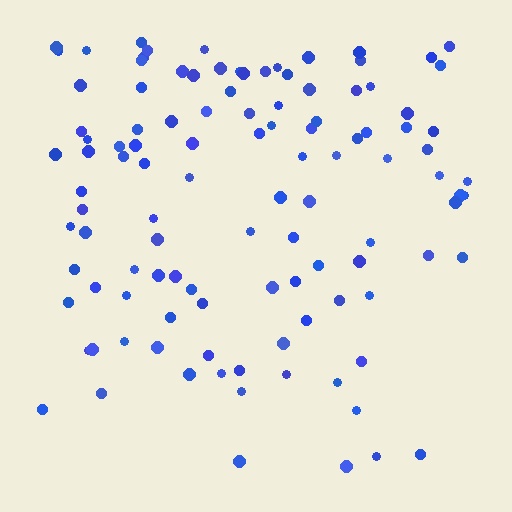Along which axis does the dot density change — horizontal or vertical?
Vertical.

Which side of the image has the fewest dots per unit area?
The bottom.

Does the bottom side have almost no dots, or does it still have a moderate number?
Still a moderate number, just noticeably fewer than the top.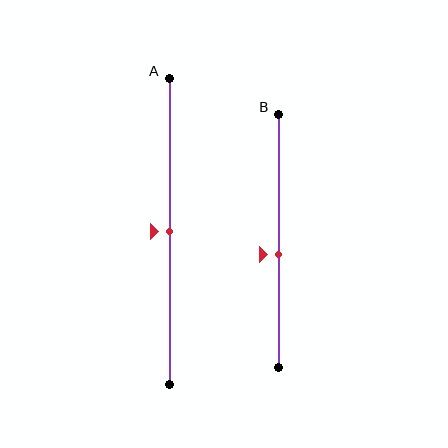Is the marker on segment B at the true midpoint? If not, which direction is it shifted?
No, the marker on segment B is shifted downward by about 5% of the segment length.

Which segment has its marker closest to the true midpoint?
Segment A has its marker closest to the true midpoint.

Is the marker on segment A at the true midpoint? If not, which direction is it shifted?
Yes, the marker on segment A is at the true midpoint.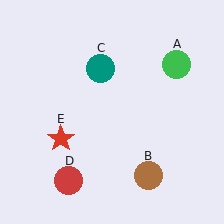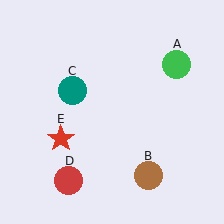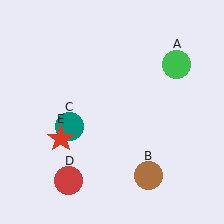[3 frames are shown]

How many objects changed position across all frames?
1 object changed position: teal circle (object C).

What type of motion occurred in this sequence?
The teal circle (object C) rotated counterclockwise around the center of the scene.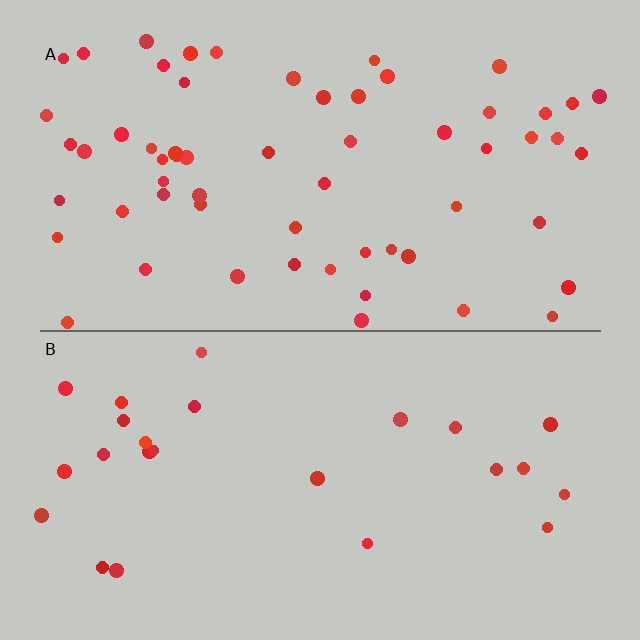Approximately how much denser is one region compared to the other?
Approximately 2.4× — region A over region B.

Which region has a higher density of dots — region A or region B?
A (the top).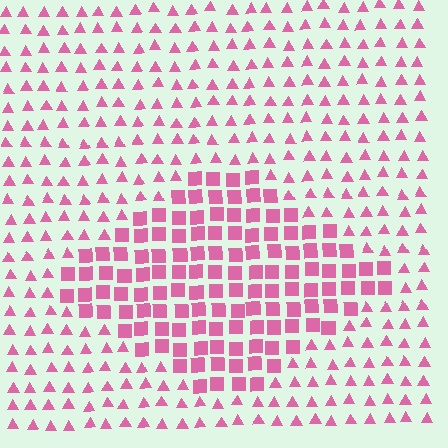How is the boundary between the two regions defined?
The boundary is defined by a change in element shape: squares inside vs. triangles outside. All elements share the same color and spacing.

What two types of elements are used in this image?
The image uses squares inside the diamond region and triangles outside it.